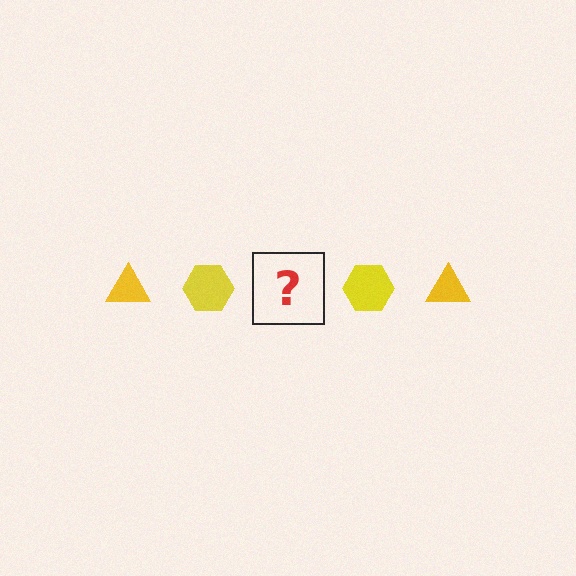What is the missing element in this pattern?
The missing element is a yellow triangle.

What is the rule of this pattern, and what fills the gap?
The rule is that the pattern cycles through triangle, hexagon shapes in yellow. The gap should be filled with a yellow triangle.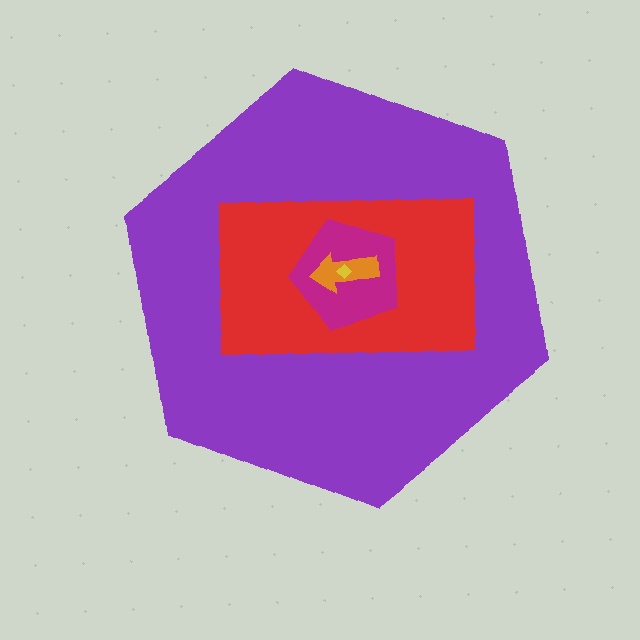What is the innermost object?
The yellow diamond.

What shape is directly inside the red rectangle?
The magenta pentagon.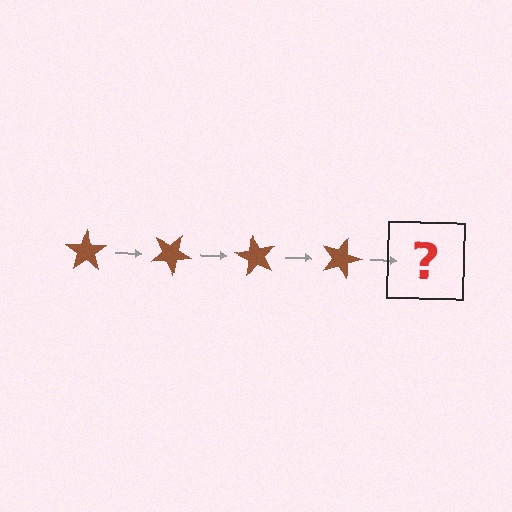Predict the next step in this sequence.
The next step is a brown star rotated 120 degrees.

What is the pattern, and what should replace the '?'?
The pattern is that the star rotates 30 degrees each step. The '?' should be a brown star rotated 120 degrees.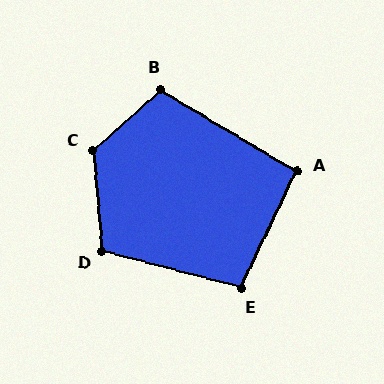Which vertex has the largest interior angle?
C, at approximately 127 degrees.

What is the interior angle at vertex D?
Approximately 110 degrees (obtuse).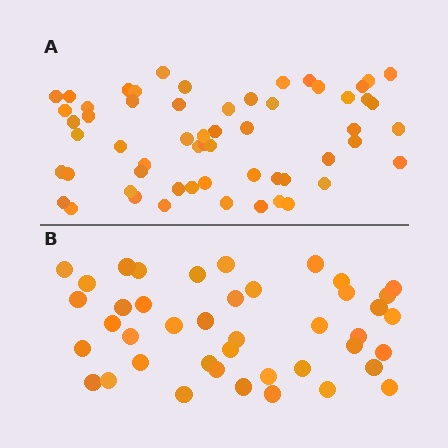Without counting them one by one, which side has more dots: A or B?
Region A (the top region) has more dots.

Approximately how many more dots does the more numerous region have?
Region A has approximately 15 more dots than region B.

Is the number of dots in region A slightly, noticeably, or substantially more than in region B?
Region A has noticeably more, but not dramatically so. The ratio is roughly 1.4 to 1.